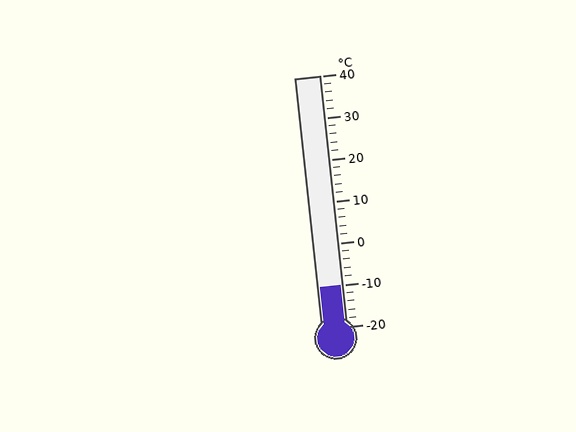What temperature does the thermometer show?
The thermometer shows approximately -10°C.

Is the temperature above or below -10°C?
The temperature is at -10°C.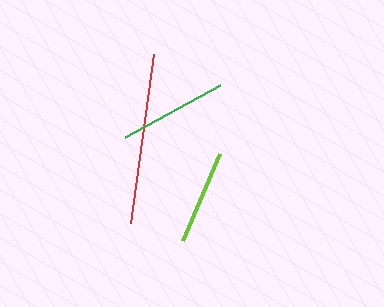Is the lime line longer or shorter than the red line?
The red line is longer than the lime line.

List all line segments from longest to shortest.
From longest to shortest: red, green, lime.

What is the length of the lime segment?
The lime segment is approximately 94 pixels long.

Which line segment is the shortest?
The lime line is the shortest at approximately 94 pixels.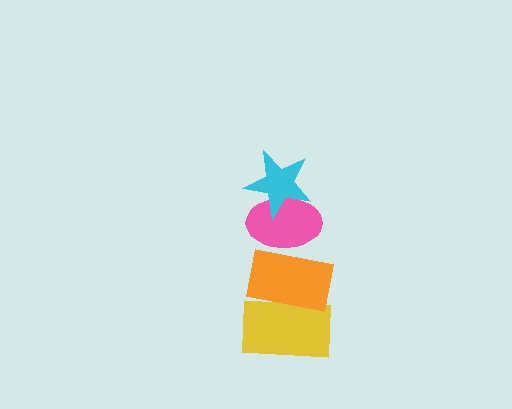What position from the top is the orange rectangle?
The orange rectangle is 3rd from the top.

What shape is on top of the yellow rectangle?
The orange rectangle is on top of the yellow rectangle.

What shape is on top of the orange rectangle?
The pink ellipse is on top of the orange rectangle.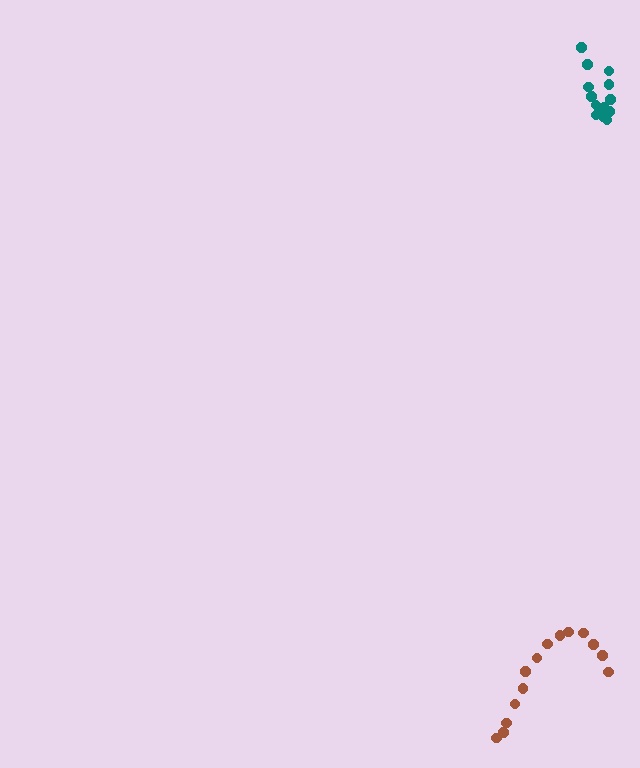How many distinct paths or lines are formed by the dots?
There are 2 distinct paths.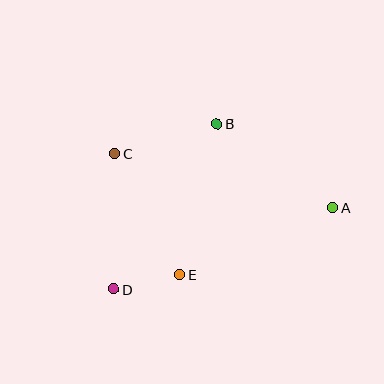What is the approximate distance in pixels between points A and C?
The distance between A and C is approximately 225 pixels.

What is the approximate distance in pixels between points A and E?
The distance between A and E is approximately 167 pixels.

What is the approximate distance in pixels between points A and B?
The distance between A and B is approximately 143 pixels.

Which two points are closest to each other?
Points D and E are closest to each other.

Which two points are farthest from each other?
Points A and D are farthest from each other.